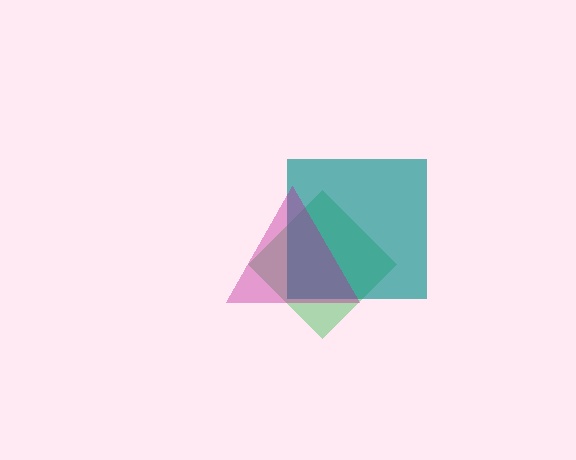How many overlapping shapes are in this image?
There are 3 overlapping shapes in the image.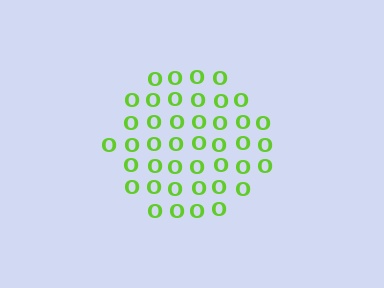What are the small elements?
The small elements are letter O's.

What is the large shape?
The large shape is a hexagon.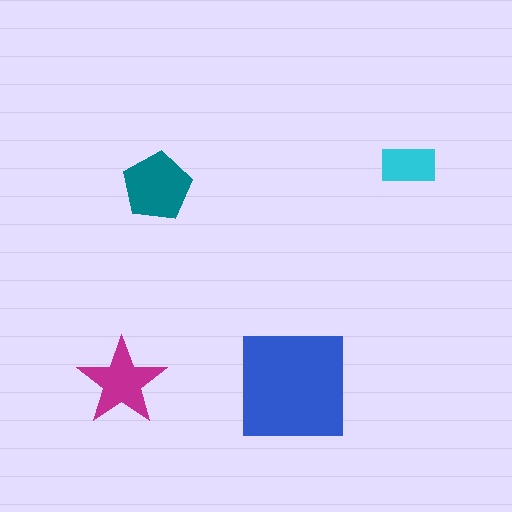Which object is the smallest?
The cyan rectangle.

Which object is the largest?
The blue square.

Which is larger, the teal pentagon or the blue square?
The blue square.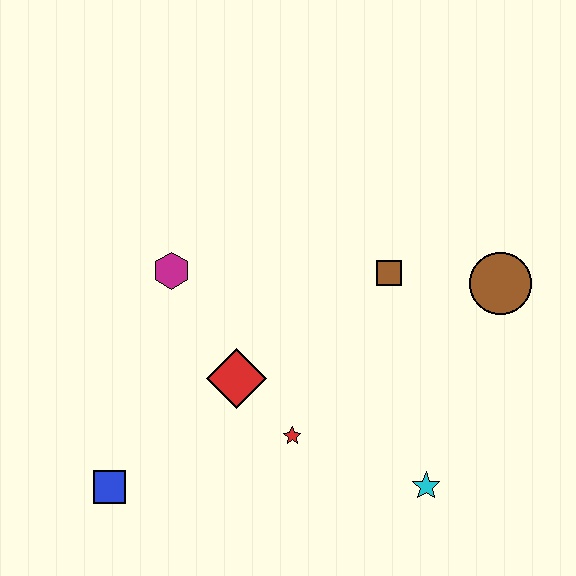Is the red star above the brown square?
No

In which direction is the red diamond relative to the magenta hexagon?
The red diamond is below the magenta hexagon.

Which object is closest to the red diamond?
The red star is closest to the red diamond.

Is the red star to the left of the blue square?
No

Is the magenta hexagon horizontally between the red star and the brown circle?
No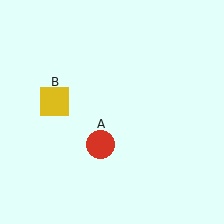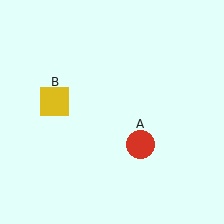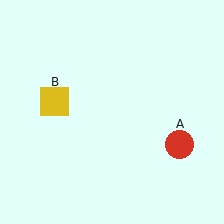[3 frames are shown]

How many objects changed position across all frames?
1 object changed position: red circle (object A).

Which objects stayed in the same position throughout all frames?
Yellow square (object B) remained stationary.